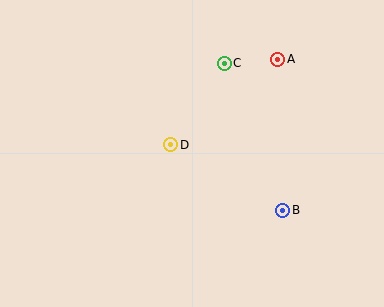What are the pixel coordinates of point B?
Point B is at (283, 210).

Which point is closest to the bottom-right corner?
Point B is closest to the bottom-right corner.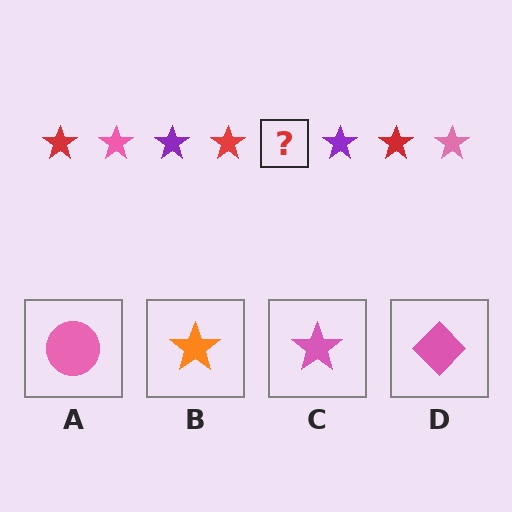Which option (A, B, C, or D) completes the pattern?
C.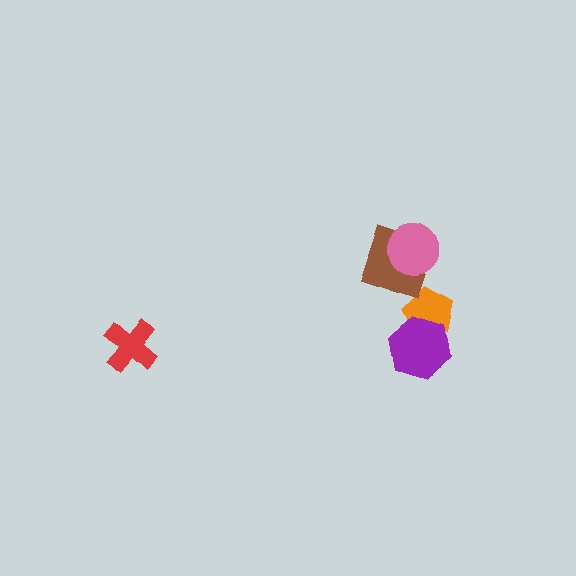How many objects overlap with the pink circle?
1 object overlaps with the pink circle.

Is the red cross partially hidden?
No, no other shape covers it.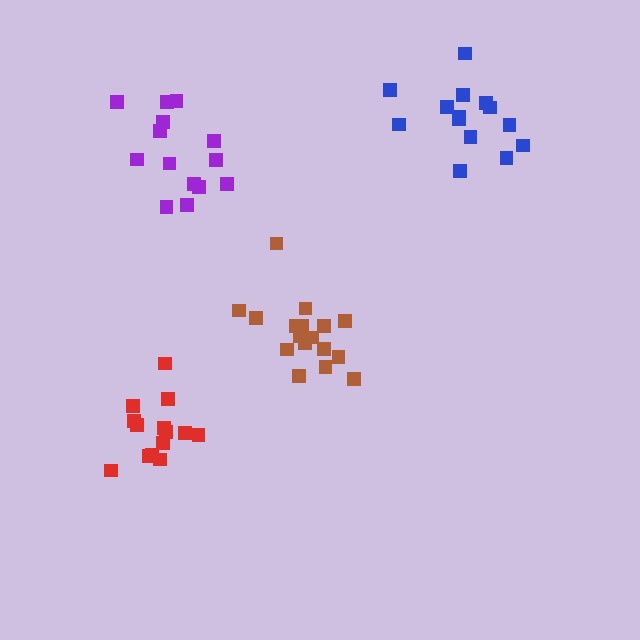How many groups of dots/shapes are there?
There are 4 groups.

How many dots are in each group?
Group 1: 17 dots, Group 2: 14 dots, Group 3: 14 dots, Group 4: 14 dots (59 total).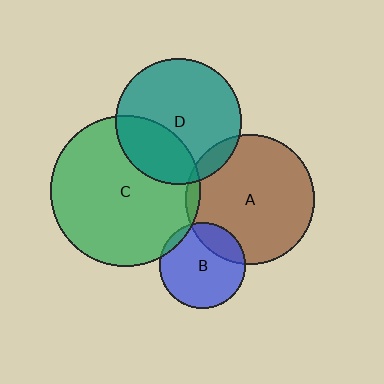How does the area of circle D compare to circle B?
Approximately 2.2 times.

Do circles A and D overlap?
Yes.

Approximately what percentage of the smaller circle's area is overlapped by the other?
Approximately 10%.